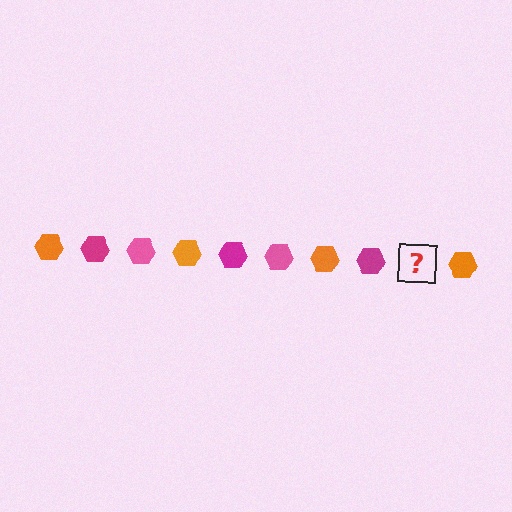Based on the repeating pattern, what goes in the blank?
The blank should be a pink hexagon.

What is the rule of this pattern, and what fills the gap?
The rule is that the pattern cycles through orange, magenta, pink hexagons. The gap should be filled with a pink hexagon.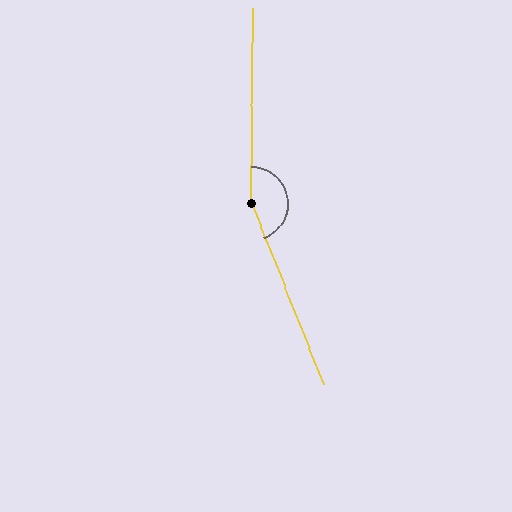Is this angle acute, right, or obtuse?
It is obtuse.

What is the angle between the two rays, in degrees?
Approximately 157 degrees.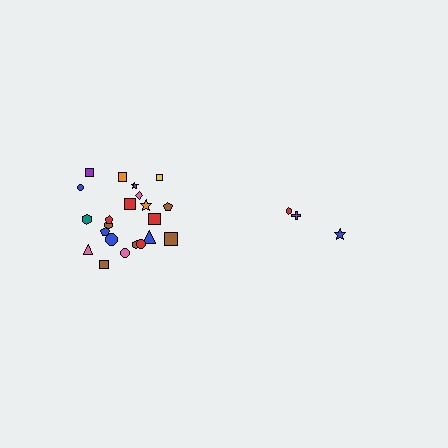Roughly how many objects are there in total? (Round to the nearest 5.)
Roughly 25 objects in total.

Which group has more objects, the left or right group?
The left group.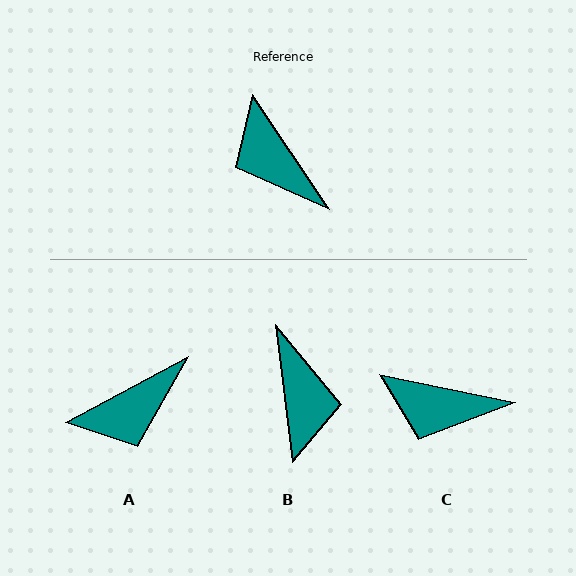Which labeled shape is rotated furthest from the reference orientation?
B, about 153 degrees away.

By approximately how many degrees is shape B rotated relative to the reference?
Approximately 153 degrees counter-clockwise.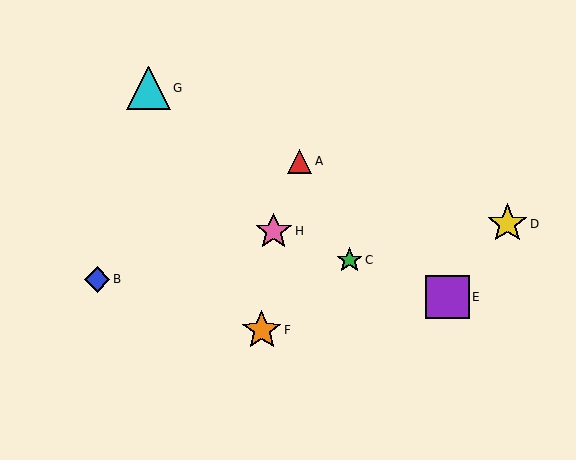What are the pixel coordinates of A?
Object A is at (300, 161).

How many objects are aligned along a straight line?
3 objects (C, E, H) are aligned along a straight line.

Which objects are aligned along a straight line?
Objects C, E, H are aligned along a straight line.